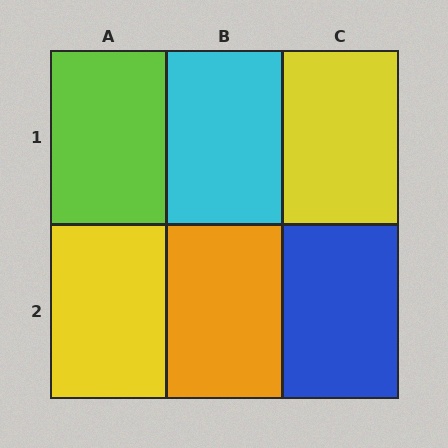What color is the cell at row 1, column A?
Lime.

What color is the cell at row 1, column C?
Yellow.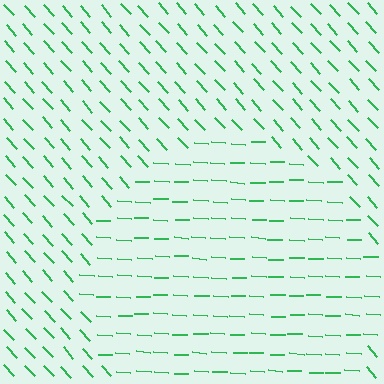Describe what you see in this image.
The image is filled with small green line segments. A circle region in the image has lines oriented differently from the surrounding lines, creating a visible texture boundary.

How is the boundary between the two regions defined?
The boundary is defined purely by a change in line orientation (approximately 45 degrees difference). All lines are the same color and thickness.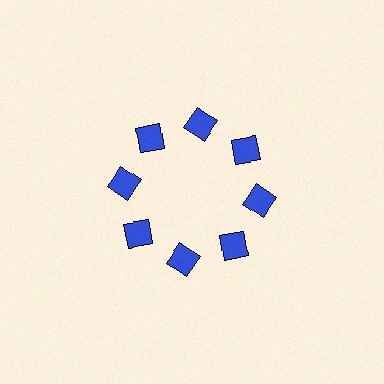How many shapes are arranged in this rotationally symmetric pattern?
There are 8 shapes, arranged in 8 groups of 1.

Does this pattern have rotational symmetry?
Yes, this pattern has 8-fold rotational symmetry. It looks the same after rotating 45 degrees around the center.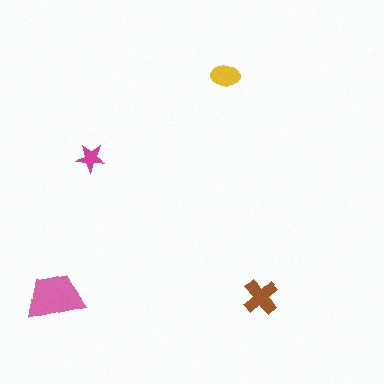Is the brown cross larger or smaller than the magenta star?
Larger.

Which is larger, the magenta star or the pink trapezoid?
The pink trapezoid.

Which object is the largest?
The pink trapezoid.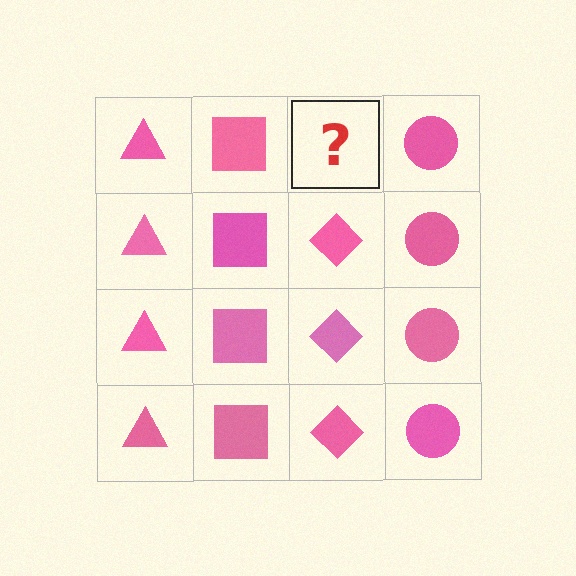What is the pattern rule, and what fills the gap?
The rule is that each column has a consistent shape. The gap should be filled with a pink diamond.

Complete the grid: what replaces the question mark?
The question mark should be replaced with a pink diamond.